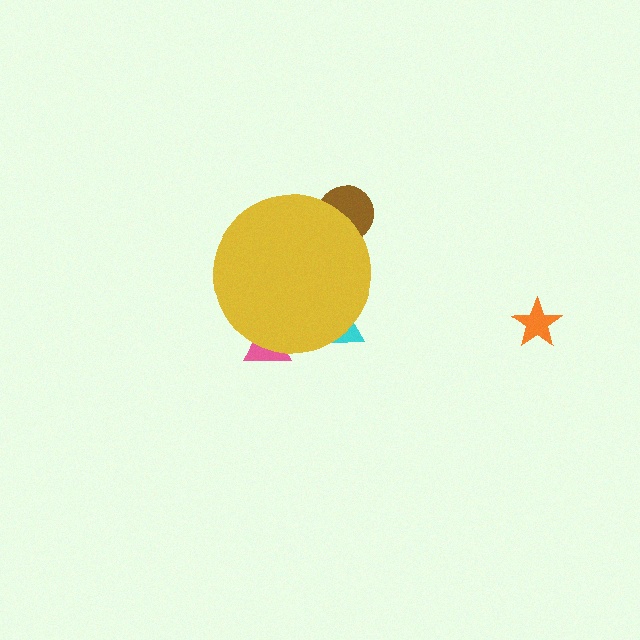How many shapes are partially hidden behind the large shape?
3 shapes are partially hidden.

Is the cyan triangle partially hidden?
Yes, the cyan triangle is partially hidden behind the yellow circle.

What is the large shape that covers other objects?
A yellow circle.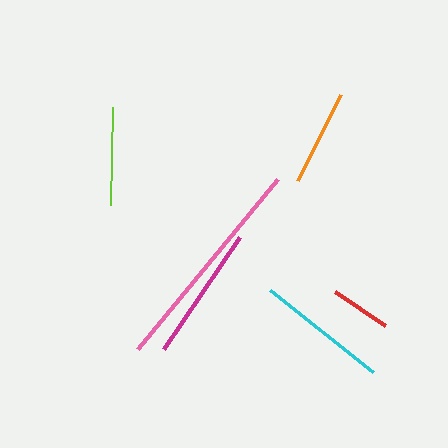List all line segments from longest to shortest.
From longest to shortest: pink, magenta, cyan, lime, orange, red.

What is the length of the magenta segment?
The magenta segment is approximately 135 pixels long.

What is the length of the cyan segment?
The cyan segment is approximately 132 pixels long.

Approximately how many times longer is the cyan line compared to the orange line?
The cyan line is approximately 1.4 times the length of the orange line.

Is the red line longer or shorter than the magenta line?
The magenta line is longer than the red line.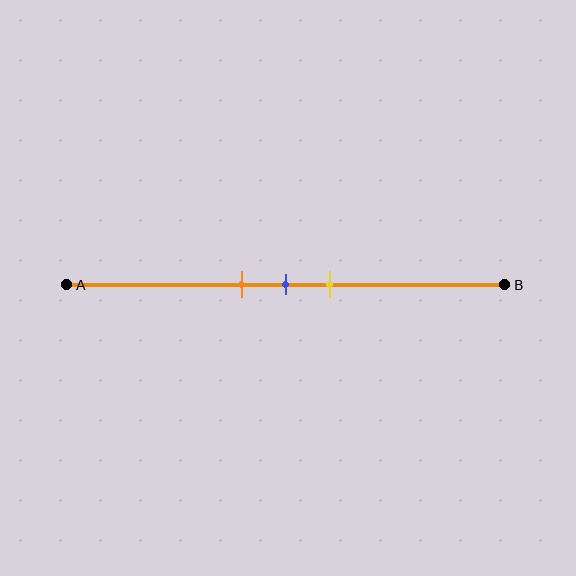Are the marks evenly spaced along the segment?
Yes, the marks are approximately evenly spaced.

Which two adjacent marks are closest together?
The orange and blue marks are the closest adjacent pair.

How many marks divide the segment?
There are 3 marks dividing the segment.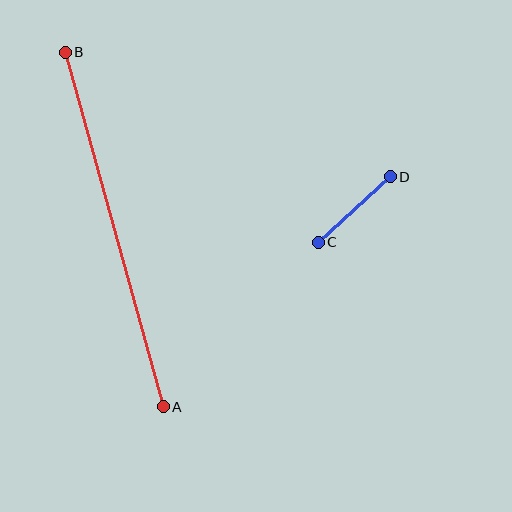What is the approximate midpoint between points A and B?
The midpoint is at approximately (114, 230) pixels.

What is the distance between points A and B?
The distance is approximately 367 pixels.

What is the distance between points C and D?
The distance is approximately 97 pixels.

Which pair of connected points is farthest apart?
Points A and B are farthest apart.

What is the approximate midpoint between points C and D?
The midpoint is at approximately (354, 210) pixels.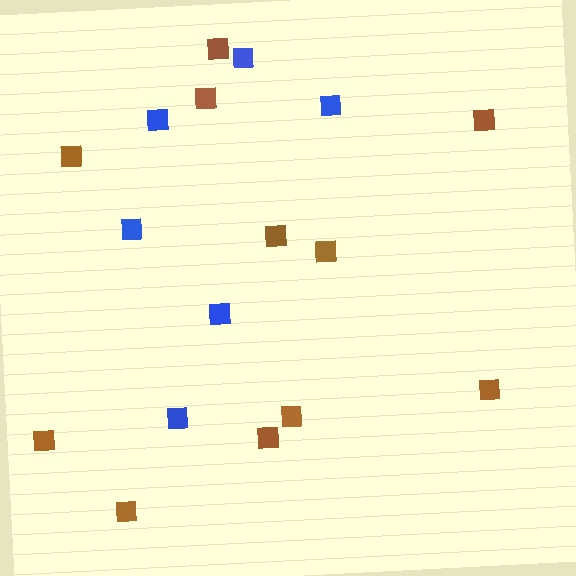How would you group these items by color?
There are 2 groups: one group of blue squares (6) and one group of brown squares (11).